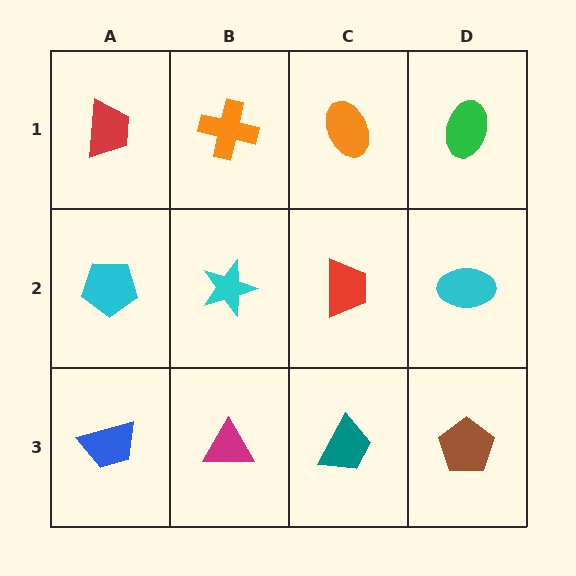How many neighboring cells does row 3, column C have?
3.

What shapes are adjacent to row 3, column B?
A cyan star (row 2, column B), a blue trapezoid (row 3, column A), a teal trapezoid (row 3, column C).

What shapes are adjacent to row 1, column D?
A cyan ellipse (row 2, column D), an orange ellipse (row 1, column C).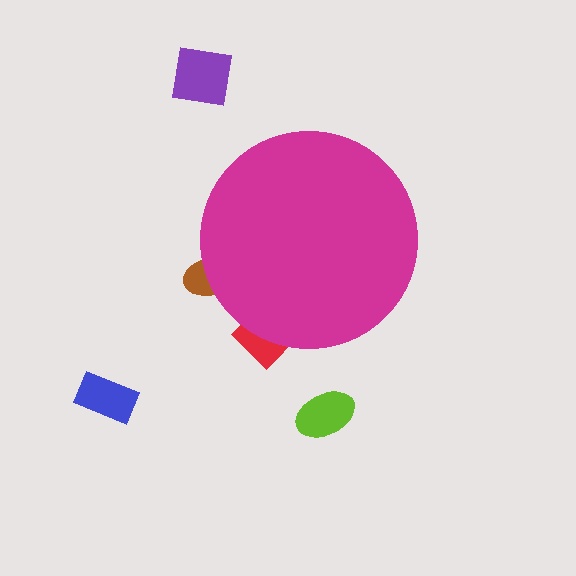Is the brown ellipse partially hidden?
Yes, the brown ellipse is partially hidden behind the magenta circle.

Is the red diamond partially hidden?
Yes, the red diamond is partially hidden behind the magenta circle.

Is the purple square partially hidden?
No, the purple square is fully visible.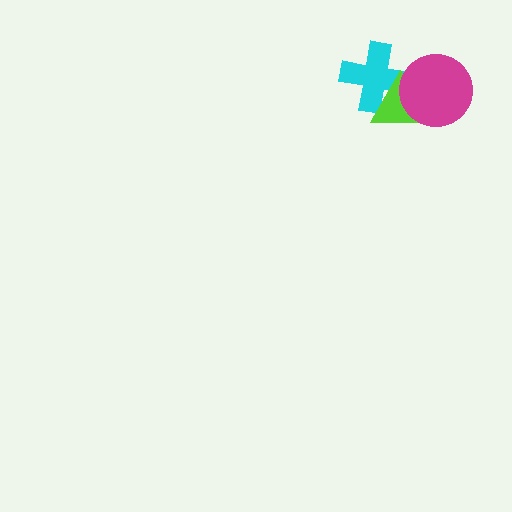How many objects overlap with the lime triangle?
2 objects overlap with the lime triangle.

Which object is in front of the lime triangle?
The magenta circle is in front of the lime triangle.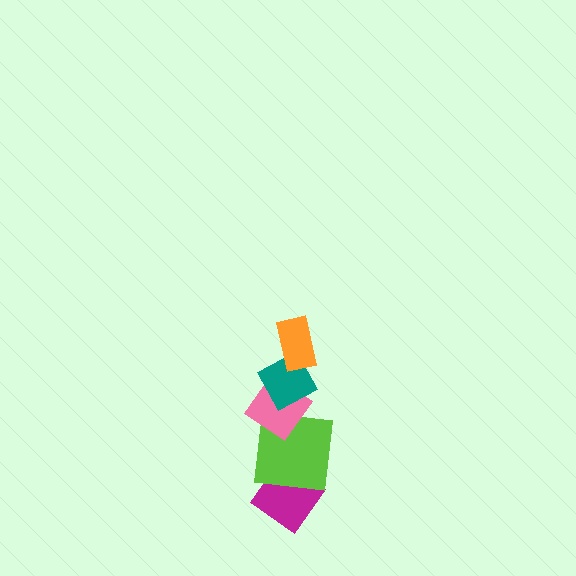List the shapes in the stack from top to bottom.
From top to bottom: the orange rectangle, the teal diamond, the pink diamond, the lime square, the magenta diamond.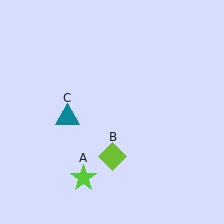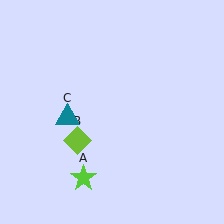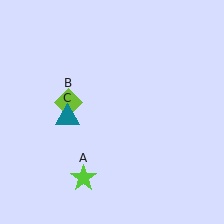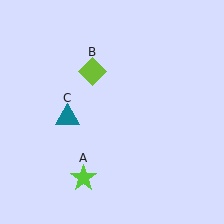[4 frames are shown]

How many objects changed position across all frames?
1 object changed position: lime diamond (object B).